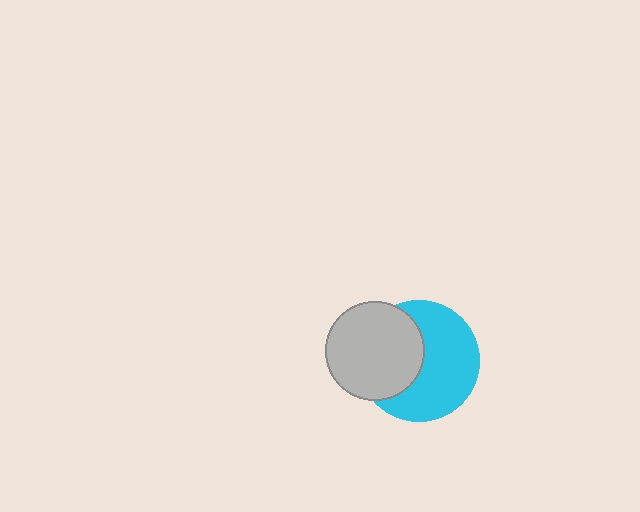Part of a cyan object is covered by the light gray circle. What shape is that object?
It is a circle.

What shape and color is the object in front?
The object in front is a light gray circle.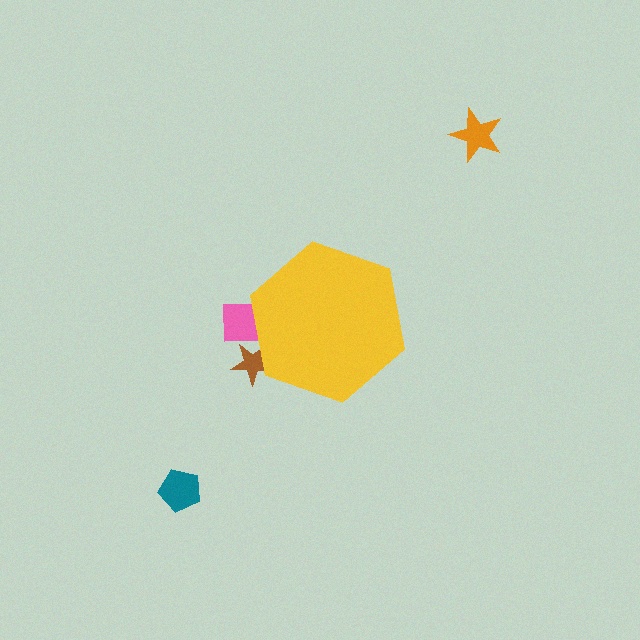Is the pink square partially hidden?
Yes, the pink square is partially hidden behind the yellow hexagon.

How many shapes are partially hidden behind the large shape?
2 shapes are partially hidden.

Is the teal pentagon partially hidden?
No, the teal pentagon is fully visible.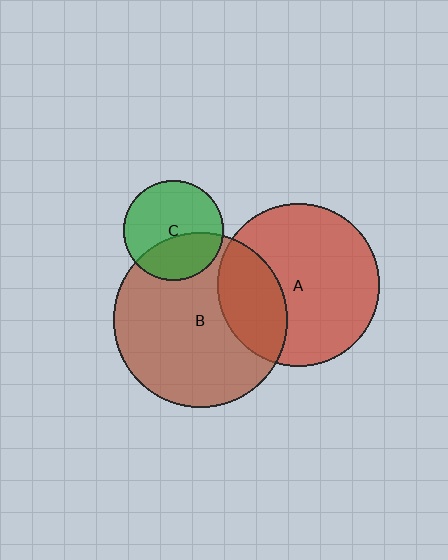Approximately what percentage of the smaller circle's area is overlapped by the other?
Approximately 35%.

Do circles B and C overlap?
Yes.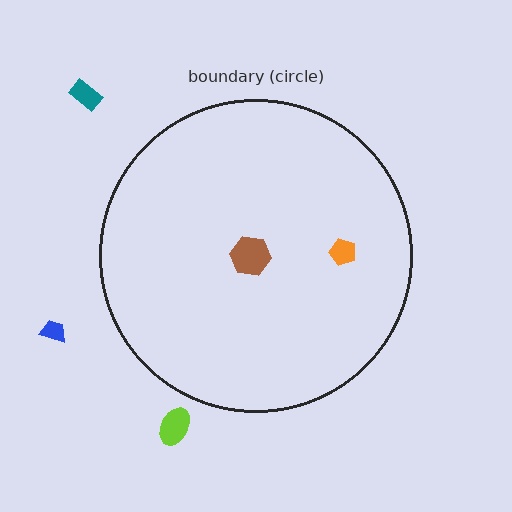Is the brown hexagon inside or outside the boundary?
Inside.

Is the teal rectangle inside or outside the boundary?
Outside.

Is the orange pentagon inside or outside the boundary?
Inside.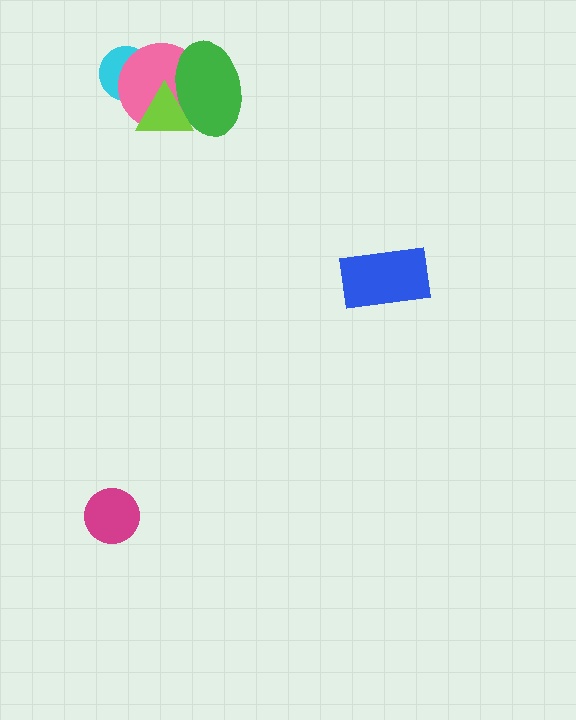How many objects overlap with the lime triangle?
2 objects overlap with the lime triangle.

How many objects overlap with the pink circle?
3 objects overlap with the pink circle.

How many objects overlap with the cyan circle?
1 object overlaps with the cyan circle.